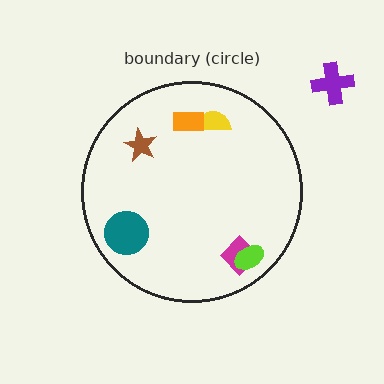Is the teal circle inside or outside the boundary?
Inside.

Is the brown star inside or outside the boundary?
Inside.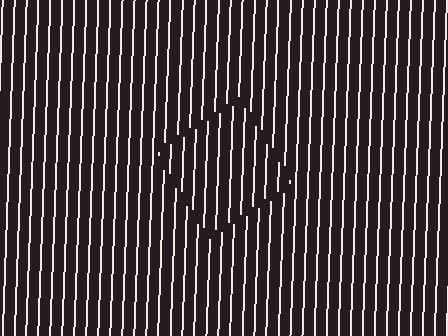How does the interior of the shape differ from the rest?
The interior of the shape contains the same grating, shifted by half a period — the contour is defined by the phase discontinuity where line-ends from the inner and outer gratings abut.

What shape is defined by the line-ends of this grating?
An illusory square. The interior of the shape contains the same grating, shifted by half a period — the contour is defined by the phase discontinuity where line-ends from the inner and outer gratings abut.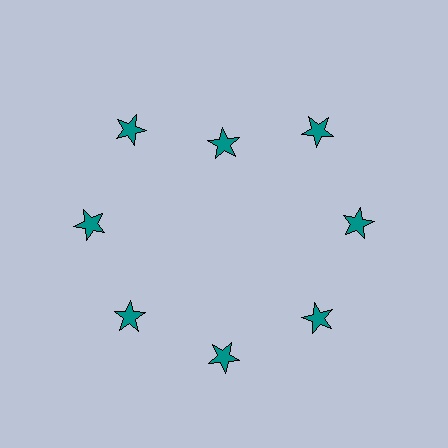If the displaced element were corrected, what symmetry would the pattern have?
It would have 8-fold rotational symmetry — the pattern would map onto itself every 45 degrees.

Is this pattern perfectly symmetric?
No. The 8 teal stars are arranged in a ring, but one element near the 12 o'clock position is pulled inward toward the center, breaking the 8-fold rotational symmetry.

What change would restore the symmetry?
The symmetry would be restored by moving it outward, back onto the ring so that all 8 stars sit at equal angles and equal distance from the center.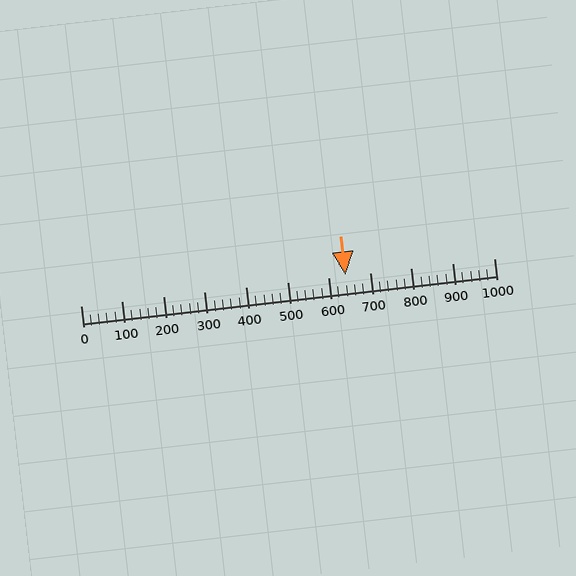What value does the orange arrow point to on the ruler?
The orange arrow points to approximately 640.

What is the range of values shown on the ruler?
The ruler shows values from 0 to 1000.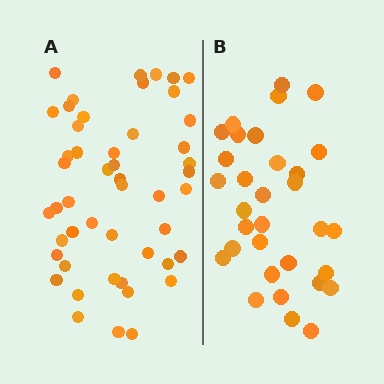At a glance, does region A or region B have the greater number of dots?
Region A (the left region) has more dots.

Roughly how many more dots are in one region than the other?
Region A has approximately 15 more dots than region B.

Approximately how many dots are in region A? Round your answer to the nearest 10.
About 50 dots. (The exact count is 49, which rounds to 50.)